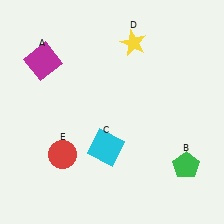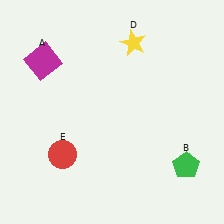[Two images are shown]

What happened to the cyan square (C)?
The cyan square (C) was removed in Image 2. It was in the bottom-left area of Image 1.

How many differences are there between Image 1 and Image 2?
There is 1 difference between the two images.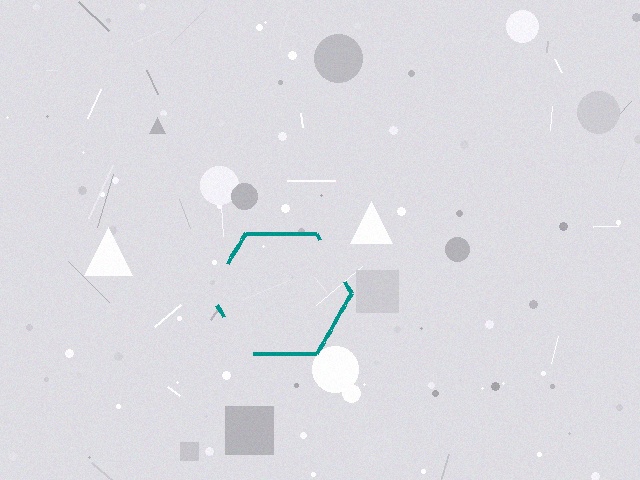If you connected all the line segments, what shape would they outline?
They would outline a hexagon.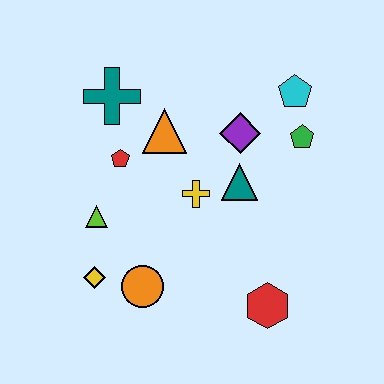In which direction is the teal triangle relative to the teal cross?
The teal triangle is to the right of the teal cross.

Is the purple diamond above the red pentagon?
Yes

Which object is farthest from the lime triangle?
The cyan pentagon is farthest from the lime triangle.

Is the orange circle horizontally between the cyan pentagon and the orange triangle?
No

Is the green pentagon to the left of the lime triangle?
No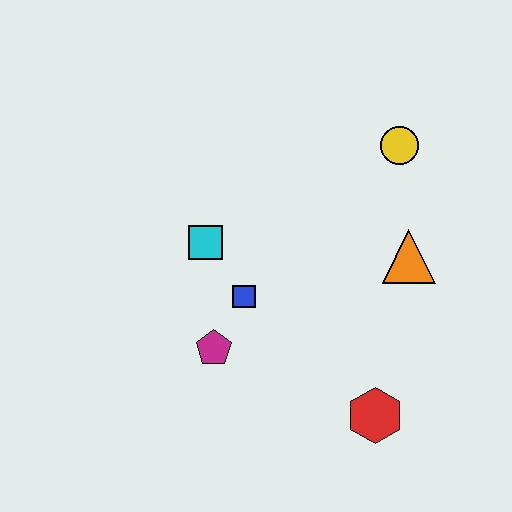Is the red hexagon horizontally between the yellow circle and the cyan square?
Yes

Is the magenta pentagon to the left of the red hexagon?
Yes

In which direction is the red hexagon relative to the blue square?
The red hexagon is to the right of the blue square.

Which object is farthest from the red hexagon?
The yellow circle is farthest from the red hexagon.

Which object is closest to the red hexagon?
The orange triangle is closest to the red hexagon.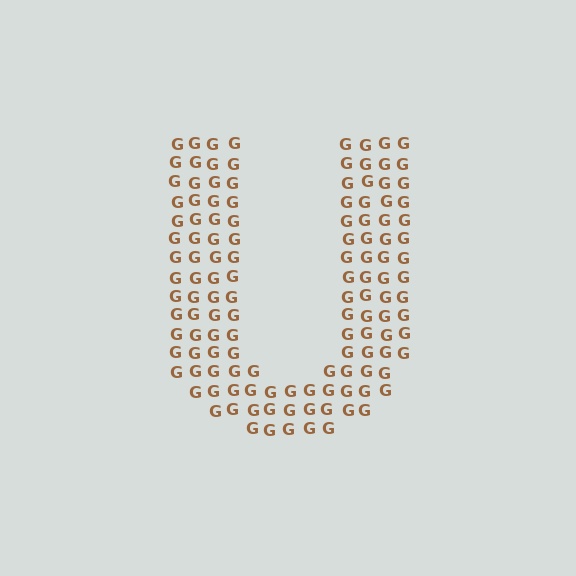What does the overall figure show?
The overall figure shows the letter U.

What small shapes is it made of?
It is made of small letter G's.